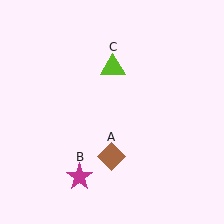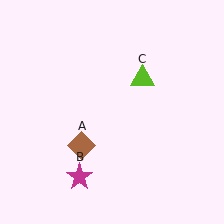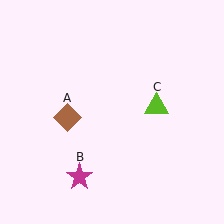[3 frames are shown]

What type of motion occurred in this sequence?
The brown diamond (object A), lime triangle (object C) rotated clockwise around the center of the scene.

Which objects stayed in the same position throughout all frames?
Magenta star (object B) remained stationary.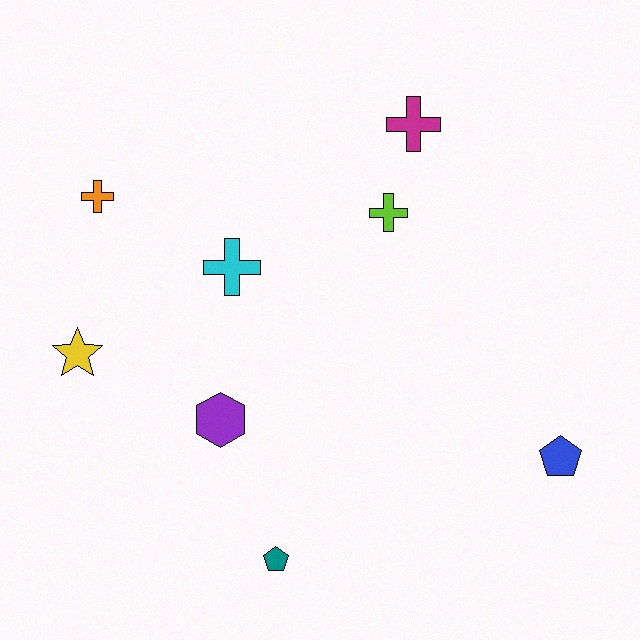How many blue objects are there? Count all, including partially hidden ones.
There is 1 blue object.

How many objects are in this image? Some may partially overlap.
There are 8 objects.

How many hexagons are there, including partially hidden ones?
There is 1 hexagon.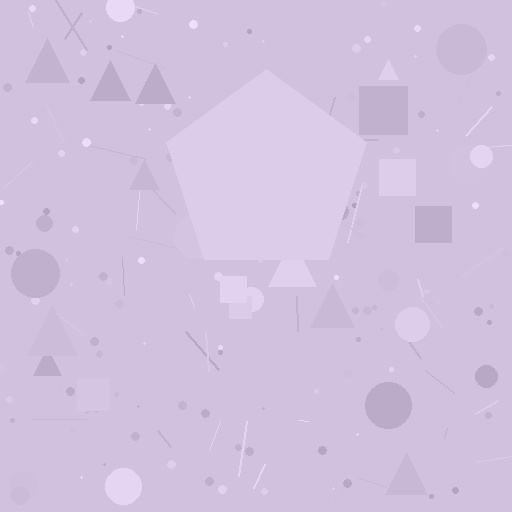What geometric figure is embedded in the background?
A pentagon is embedded in the background.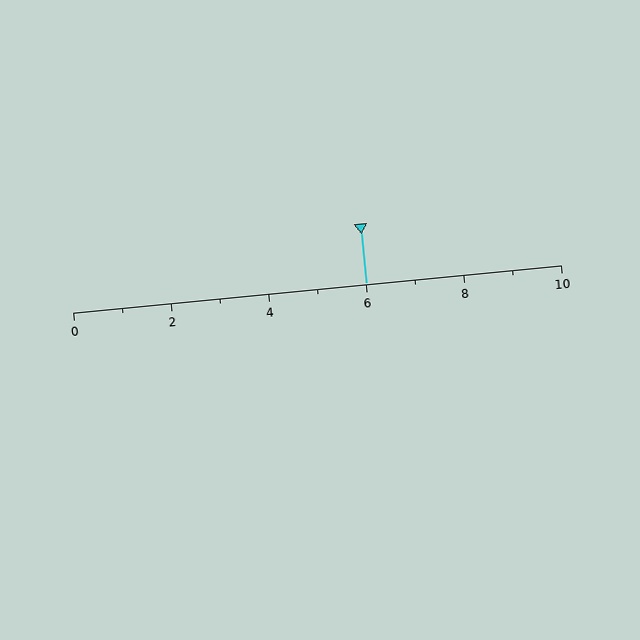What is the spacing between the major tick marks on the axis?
The major ticks are spaced 2 apart.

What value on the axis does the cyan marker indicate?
The marker indicates approximately 6.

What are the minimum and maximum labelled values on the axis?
The axis runs from 0 to 10.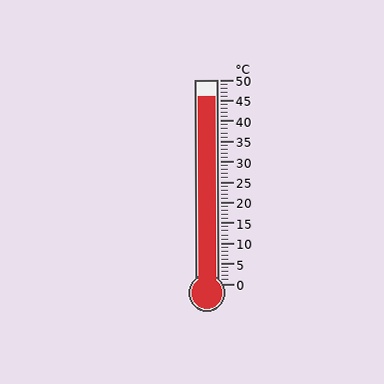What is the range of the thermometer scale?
The thermometer scale ranges from 0°C to 50°C.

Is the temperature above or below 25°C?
The temperature is above 25°C.